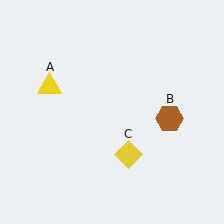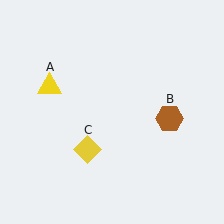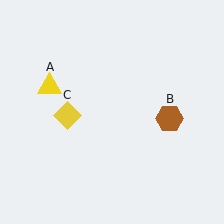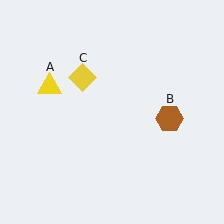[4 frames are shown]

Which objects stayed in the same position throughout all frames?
Yellow triangle (object A) and brown hexagon (object B) remained stationary.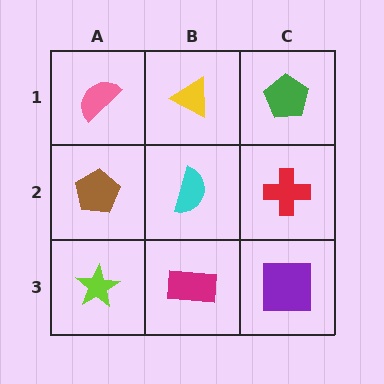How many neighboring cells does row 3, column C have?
2.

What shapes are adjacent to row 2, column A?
A pink semicircle (row 1, column A), a lime star (row 3, column A), a cyan semicircle (row 2, column B).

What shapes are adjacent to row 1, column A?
A brown pentagon (row 2, column A), a yellow triangle (row 1, column B).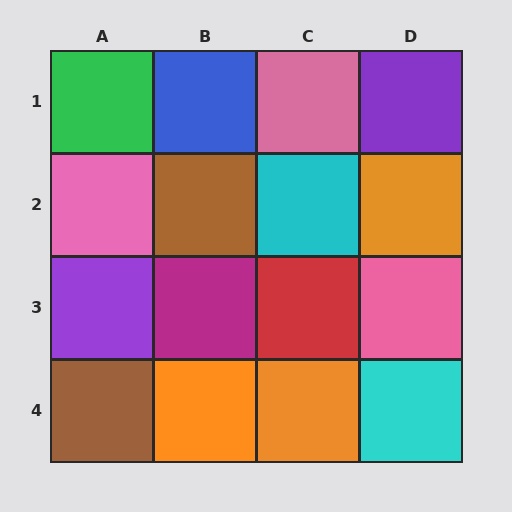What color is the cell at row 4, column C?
Orange.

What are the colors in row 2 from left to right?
Pink, brown, cyan, orange.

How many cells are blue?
1 cell is blue.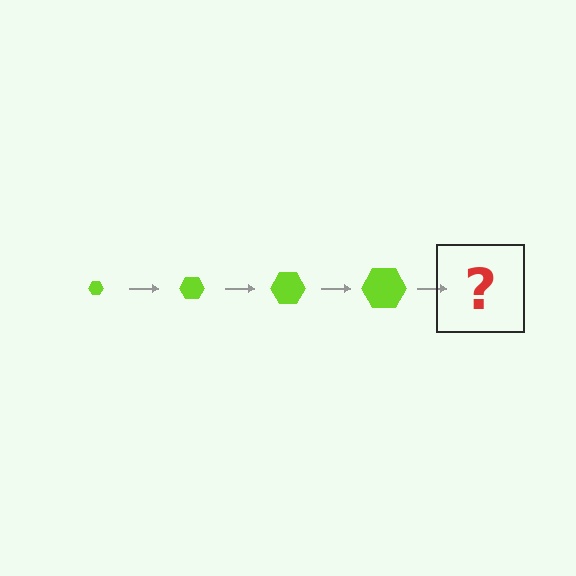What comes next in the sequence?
The next element should be a lime hexagon, larger than the previous one.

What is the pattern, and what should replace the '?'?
The pattern is that the hexagon gets progressively larger each step. The '?' should be a lime hexagon, larger than the previous one.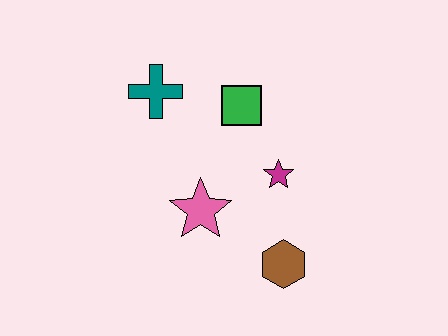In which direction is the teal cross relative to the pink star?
The teal cross is above the pink star.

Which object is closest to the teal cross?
The green square is closest to the teal cross.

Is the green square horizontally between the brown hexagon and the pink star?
Yes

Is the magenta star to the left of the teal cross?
No